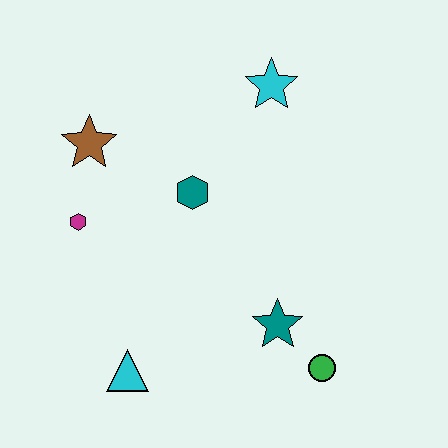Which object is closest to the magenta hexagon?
The brown star is closest to the magenta hexagon.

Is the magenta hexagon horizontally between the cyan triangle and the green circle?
No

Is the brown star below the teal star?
No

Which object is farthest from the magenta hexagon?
The green circle is farthest from the magenta hexagon.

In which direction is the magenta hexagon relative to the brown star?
The magenta hexagon is below the brown star.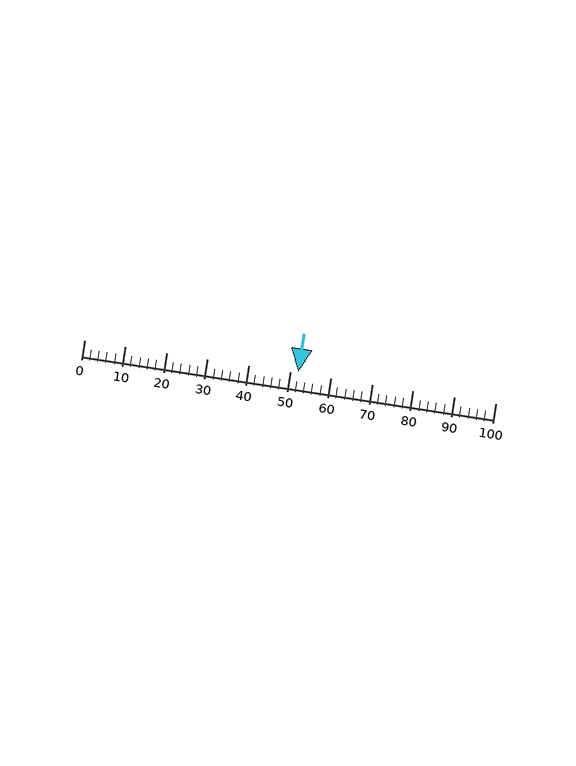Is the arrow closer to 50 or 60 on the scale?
The arrow is closer to 50.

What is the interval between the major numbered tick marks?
The major tick marks are spaced 10 units apart.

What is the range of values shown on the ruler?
The ruler shows values from 0 to 100.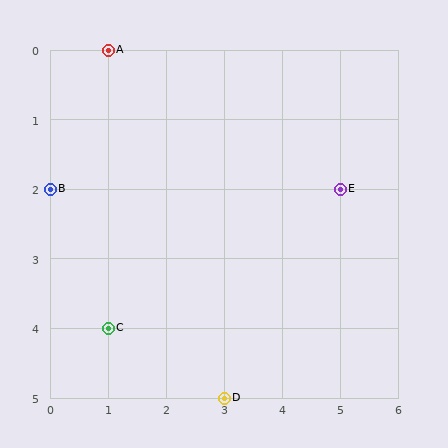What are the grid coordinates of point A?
Point A is at grid coordinates (1, 0).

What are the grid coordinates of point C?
Point C is at grid coordinates (1, 4).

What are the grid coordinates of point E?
Point E is at grid coordinates (5, 2).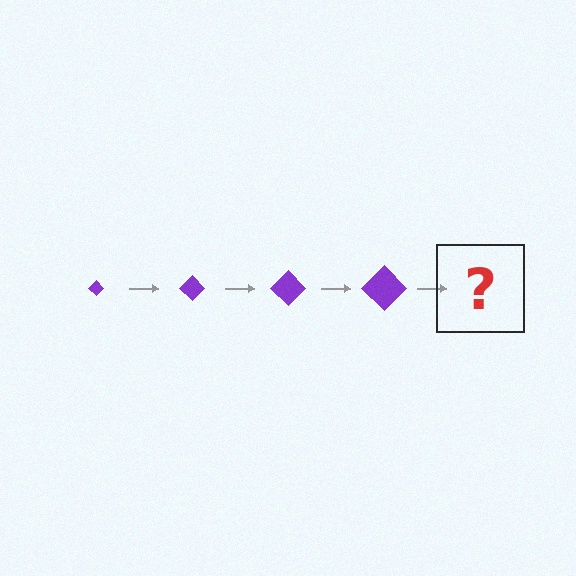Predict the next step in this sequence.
The next step is a purple diamond, larger than the previous one.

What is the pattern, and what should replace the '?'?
The pattern is that the diamond gets progressively larger each step. The '?' should be a purple diamond, larger than the previous one.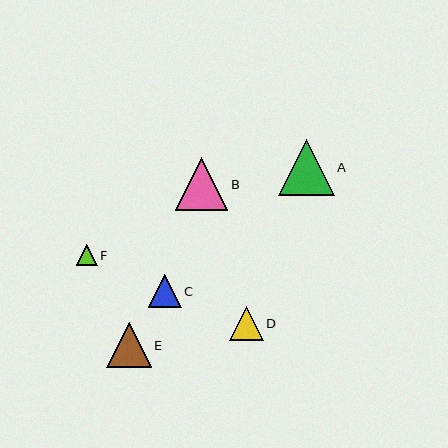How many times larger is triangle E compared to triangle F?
Triangle E is approximately 2.2 times the size of triangle F.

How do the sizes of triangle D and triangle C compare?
Triangle D and triangle C are approximately the same size.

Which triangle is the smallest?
Triangle F is the smallest with a size of approximately 21 pixels.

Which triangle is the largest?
Triangle A is the largest with a size of approximately 56 pixels.